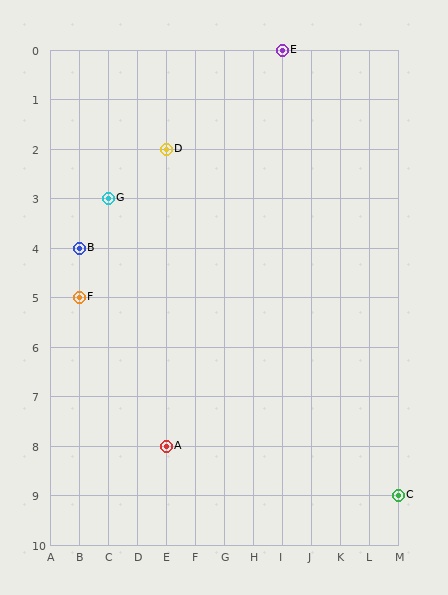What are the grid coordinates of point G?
Point G is at grid coordinates (C, 3).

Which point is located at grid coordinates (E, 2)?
Point D is at (E, 2).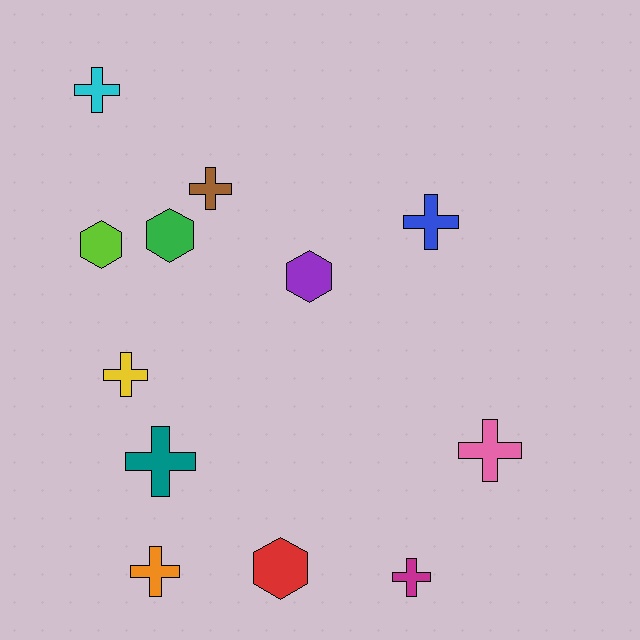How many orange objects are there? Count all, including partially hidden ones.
There is 1 orange object.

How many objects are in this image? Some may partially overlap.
There are 12 objects.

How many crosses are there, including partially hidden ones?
There are 8 crosses.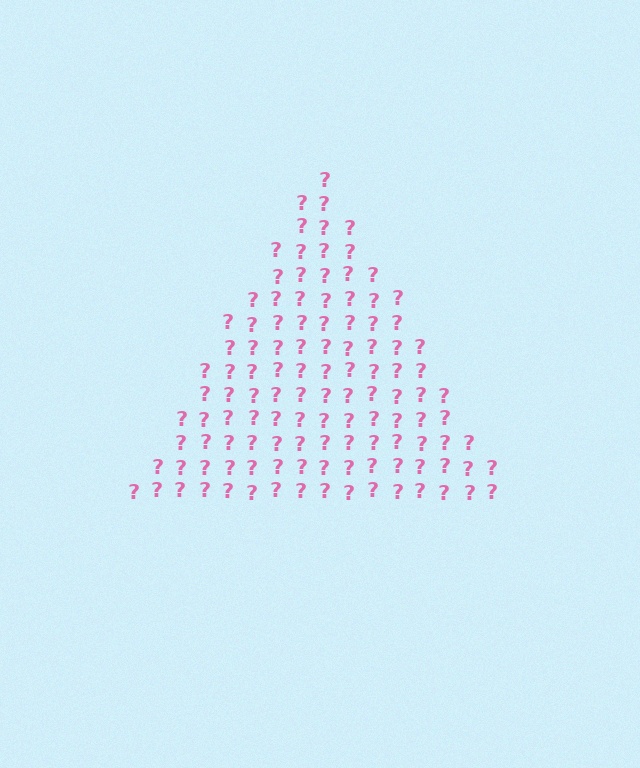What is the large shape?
The large shape is a triangle.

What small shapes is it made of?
It is made of small question marks.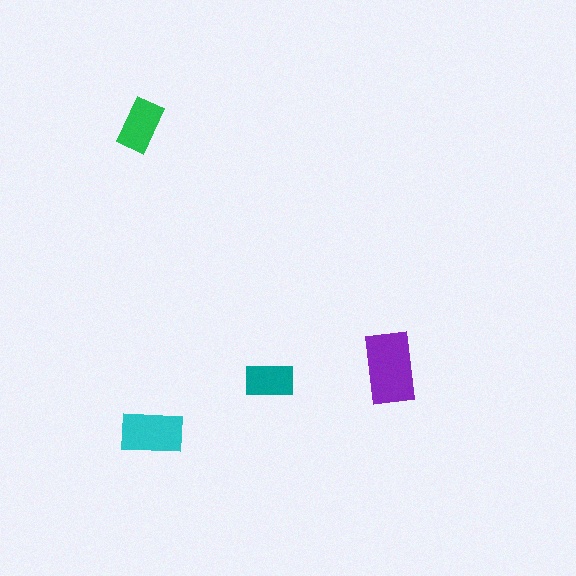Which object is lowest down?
The cyan rectangle is bottommost.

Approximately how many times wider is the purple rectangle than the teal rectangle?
About 1.5 times wider.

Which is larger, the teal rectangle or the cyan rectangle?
The cyan one.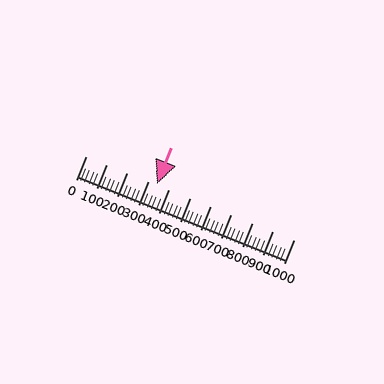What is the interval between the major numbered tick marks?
The major tick marks are spaced 100 units apart.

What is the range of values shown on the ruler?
The ruler shows values from 0 to 1000.